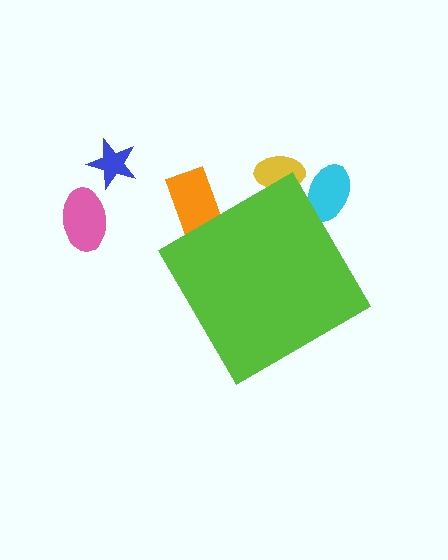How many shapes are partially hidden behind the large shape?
3 shapes are partially hidden.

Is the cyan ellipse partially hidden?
Yes, the cyan ellipse is partially hidden behind the lime diamond.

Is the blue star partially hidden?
No, the blue star is fully visible.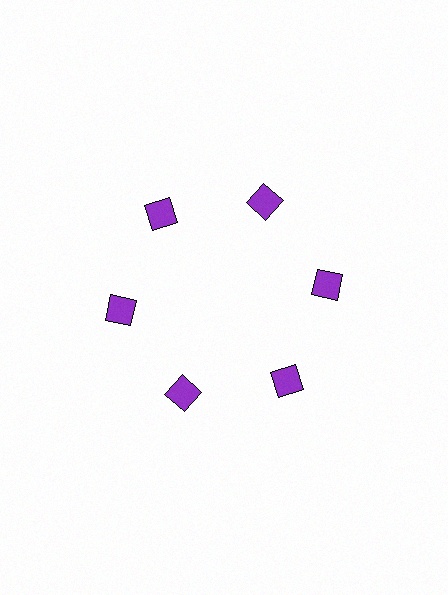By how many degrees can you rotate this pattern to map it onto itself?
The pattern maps onto itself every 60 degrees of rotation.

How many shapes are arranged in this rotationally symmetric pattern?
There are 6 shapes, arranged in 6 groups of 1.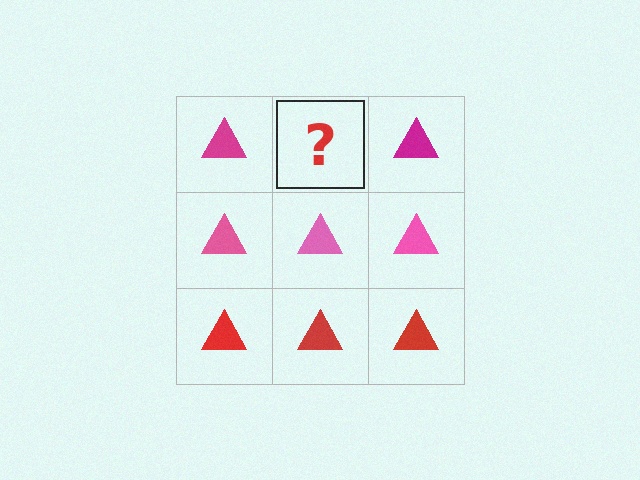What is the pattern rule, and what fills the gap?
The rule is that each row has a consistent color. The gap should be filled with a magenta triangle.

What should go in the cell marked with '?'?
The missing cell should contain a magenta triangle.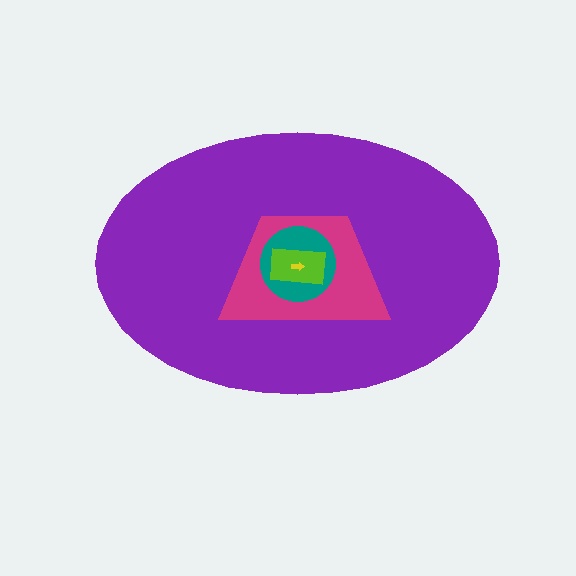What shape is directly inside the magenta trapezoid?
The teal circle.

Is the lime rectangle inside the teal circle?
Yes.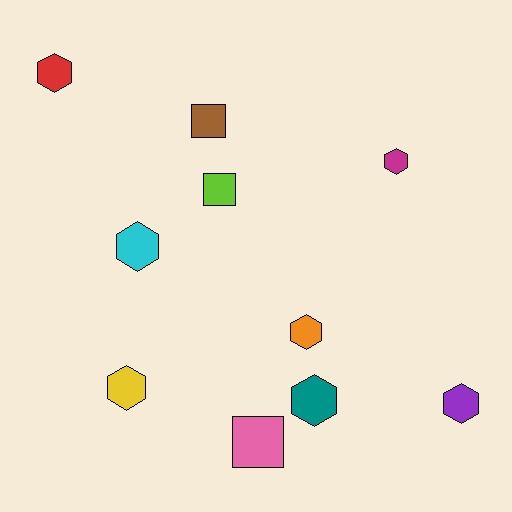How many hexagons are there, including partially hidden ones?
There are 7 hexagons.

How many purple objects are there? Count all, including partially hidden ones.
There is 1 purple object.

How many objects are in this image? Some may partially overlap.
There are 10 objects.